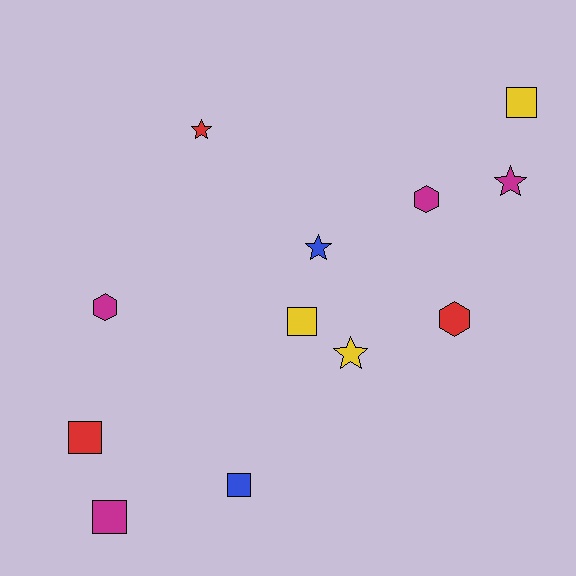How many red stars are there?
There is 1 red star.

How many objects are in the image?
There are 12 objects.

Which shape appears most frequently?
Square, with 5 objects.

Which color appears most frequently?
Magenta, with 4 objects.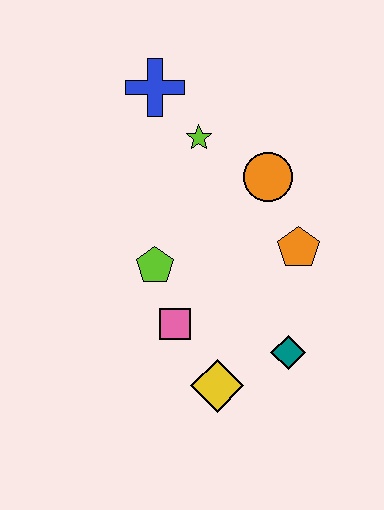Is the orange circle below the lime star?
Yes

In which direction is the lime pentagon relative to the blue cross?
The lime pentagon is below the blue cross.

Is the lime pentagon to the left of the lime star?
Yes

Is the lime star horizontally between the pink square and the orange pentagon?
Yes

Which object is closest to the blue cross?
The lime star is closest to the blue cross.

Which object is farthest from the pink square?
The blue cross is farthest from the pink square.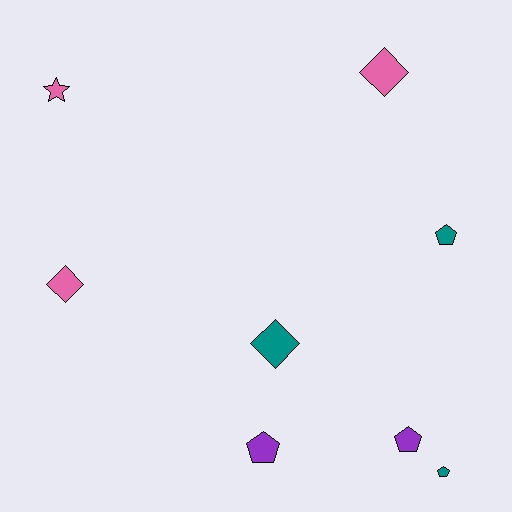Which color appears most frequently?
Pink, with 3 objects.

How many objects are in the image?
There are 8 objects.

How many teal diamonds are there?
There is 1 teal diamond.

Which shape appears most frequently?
Pentagon, with 4 objects.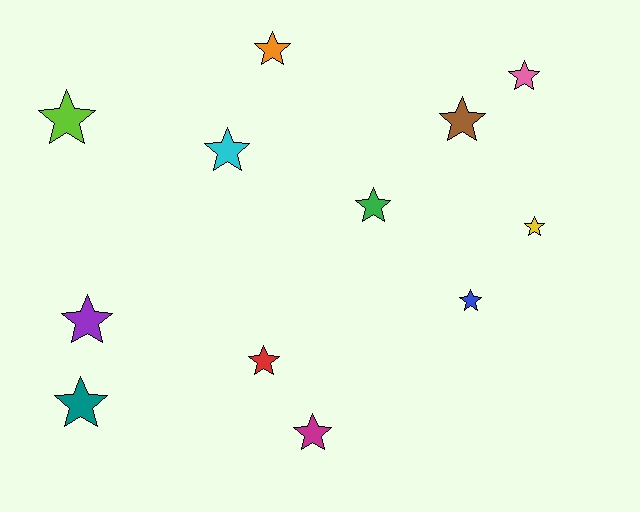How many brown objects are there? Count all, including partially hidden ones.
There is 1 brown object.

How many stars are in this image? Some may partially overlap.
There are 12 stars.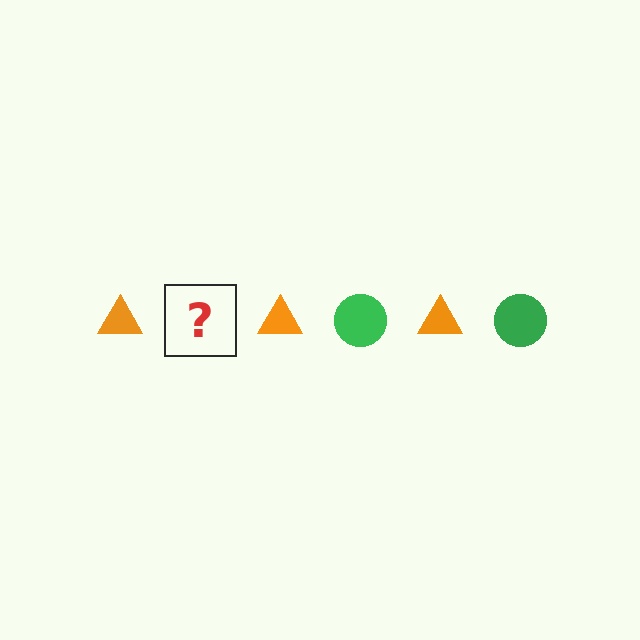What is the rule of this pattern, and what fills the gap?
The rule is that the pattern alternates between orange triangle and green circle. The gap should be filled with a green circle.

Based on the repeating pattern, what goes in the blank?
The blank should be a green circle.